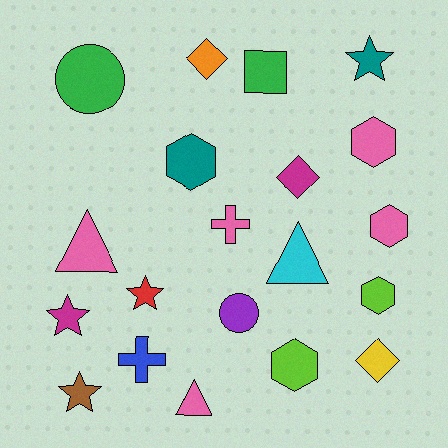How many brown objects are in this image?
There is 1 brown object.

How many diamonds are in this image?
There are 3 diamonds.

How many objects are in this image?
There are 20 objects.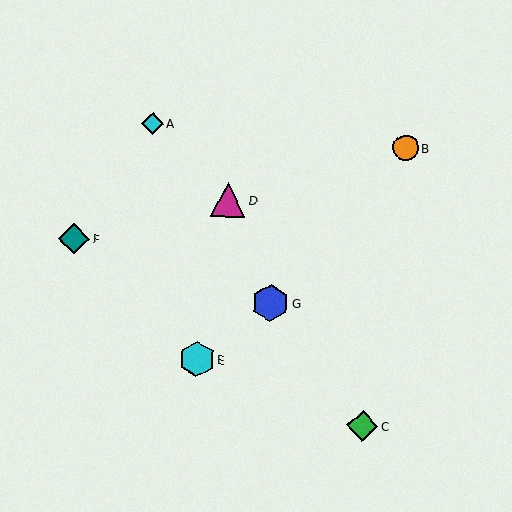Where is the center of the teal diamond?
The center of the teal diamond is at (74, 239).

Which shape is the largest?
The blue hexagon (labeled G) is the largest.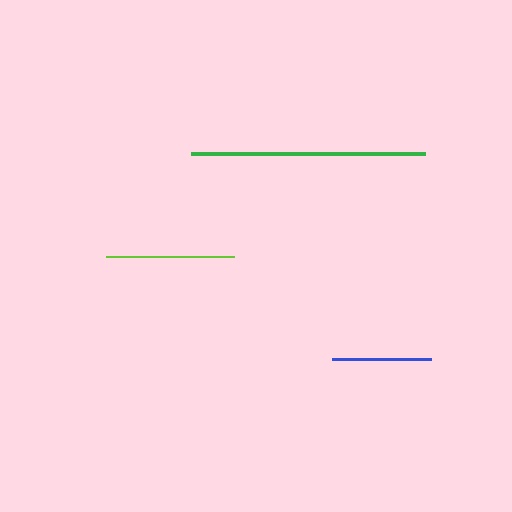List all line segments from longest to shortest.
From longest to shortest: green, lime, blue.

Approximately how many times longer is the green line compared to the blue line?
The green line is approximately 2.4 times the length of the blue line.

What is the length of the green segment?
The green segment is approximately 234 pixels long.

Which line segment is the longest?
The green line is the longest at approximately 234 pixels.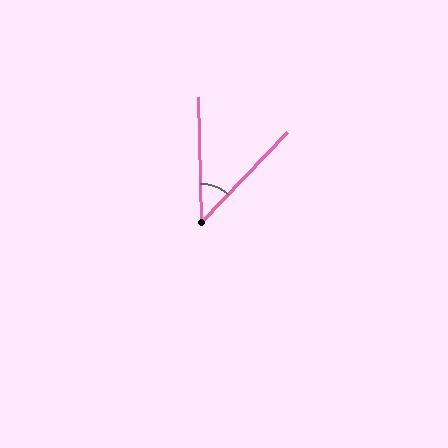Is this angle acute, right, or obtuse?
It is acute.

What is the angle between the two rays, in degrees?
Approximately 45 degrees.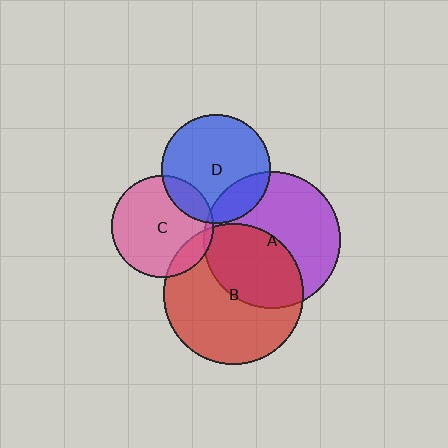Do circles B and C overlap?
Yes.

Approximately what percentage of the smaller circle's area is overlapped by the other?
Approximately 15%.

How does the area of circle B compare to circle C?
Approximately 1.9 times.